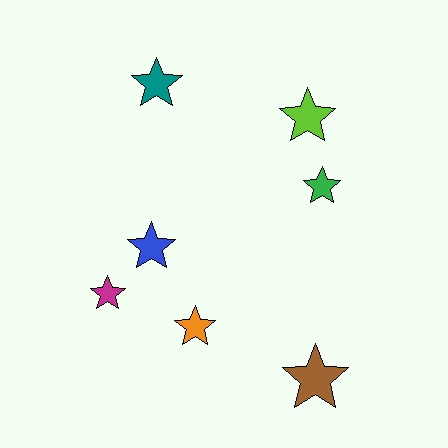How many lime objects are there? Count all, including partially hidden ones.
There is 1 lime object.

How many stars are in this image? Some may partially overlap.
There are 7 stars.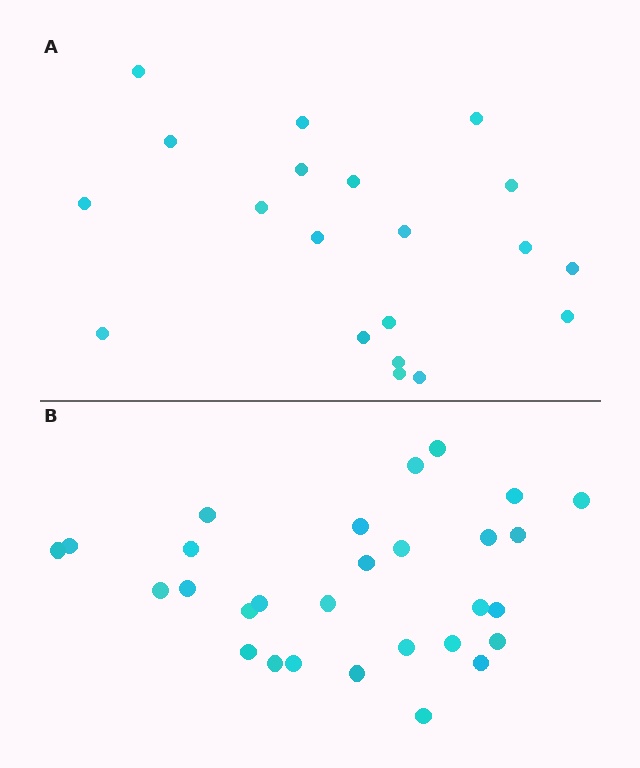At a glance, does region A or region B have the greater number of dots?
Region B (the bottom region) has more dots.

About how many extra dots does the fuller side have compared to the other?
Region B has roughly 8 or so more dots than region A.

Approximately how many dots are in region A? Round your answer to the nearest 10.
About 20 dots.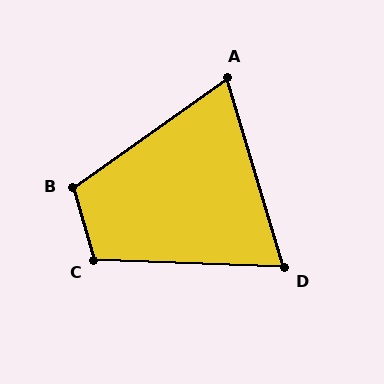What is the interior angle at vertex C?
Approximately 109 degrees (obtuse).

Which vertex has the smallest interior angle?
D, at approximately 71 degrees.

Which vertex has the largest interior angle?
B, at approximately 109 degrees.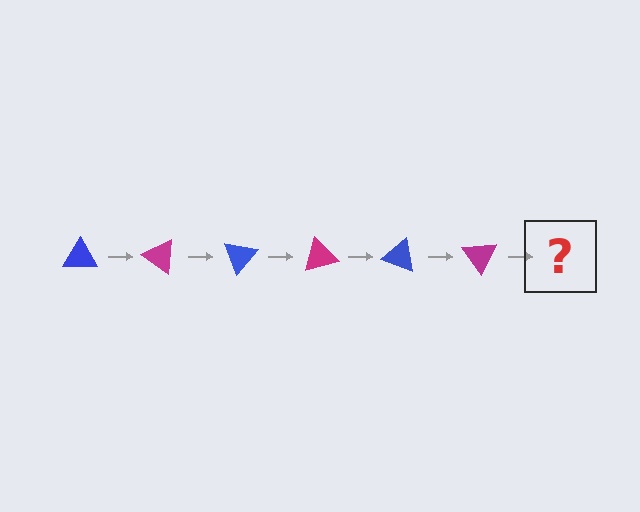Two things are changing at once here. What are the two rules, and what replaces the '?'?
The two rules are that it rotates 35 degrees each step and the color cycles through blue and magenta. The '?' should be a blue triangle, rotated 210 degrees from the start.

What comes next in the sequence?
The next element should be a blue triangle, rotated 210 degrees from the start.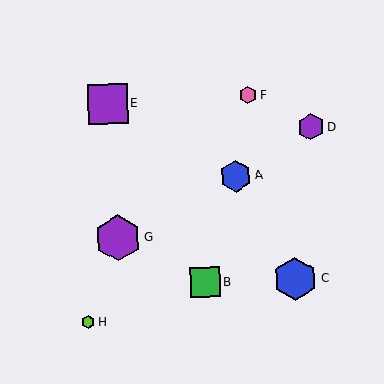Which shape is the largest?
The purple hexagon (labeled G) is the largest.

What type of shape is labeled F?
Shape F is a pink hexagon.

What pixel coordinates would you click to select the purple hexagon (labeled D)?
Click at (311, 127) to select the purple hexagon D.